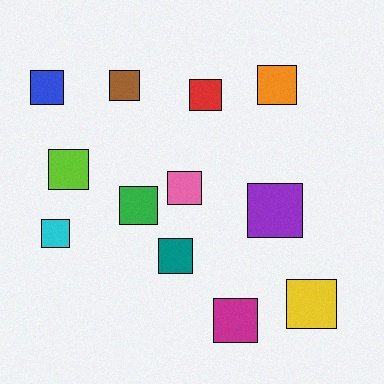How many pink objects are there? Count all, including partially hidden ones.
There is 1 pink object.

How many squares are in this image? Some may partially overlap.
There are 12 squares.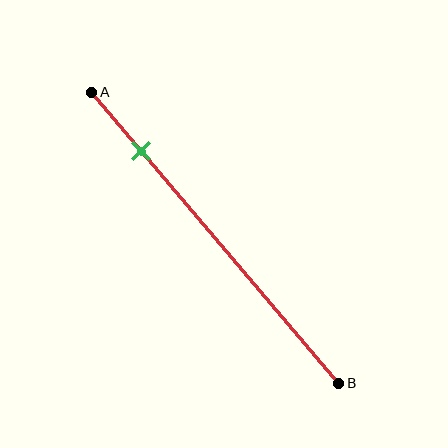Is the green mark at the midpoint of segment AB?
No, the mark is at about 20% from A, not at the 50% midpoint.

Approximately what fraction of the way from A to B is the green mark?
The green mark is approximately 20% of the way from A to B.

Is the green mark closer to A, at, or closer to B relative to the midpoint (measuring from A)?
The green mark is closer to point A than the midpoint of segment AB.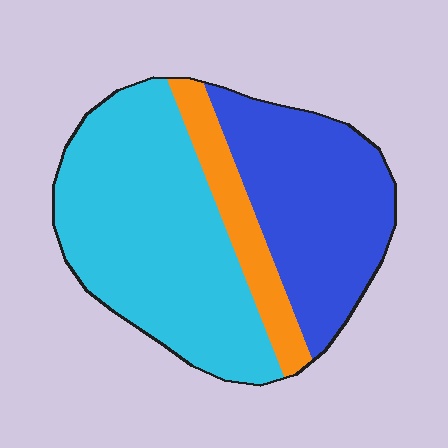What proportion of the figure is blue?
Blue covers about 35% of the figure.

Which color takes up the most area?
Cyan, at roughly 50%.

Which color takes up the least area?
Orange, at roughly 15%.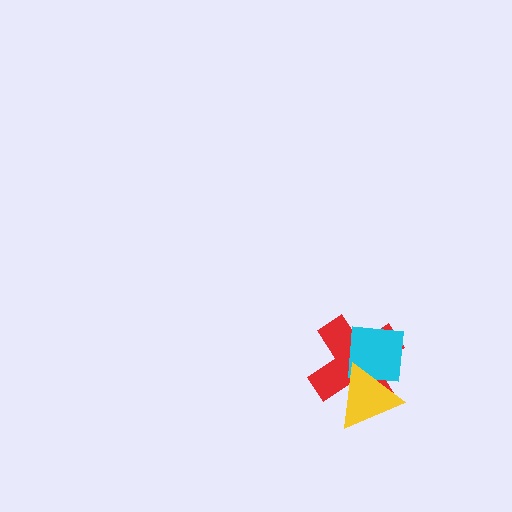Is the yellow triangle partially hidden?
No, no other shape covers it.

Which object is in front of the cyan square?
The yellow triangle is in front of the cyan square.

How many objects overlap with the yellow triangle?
2 objects overlap with the yellow triangle.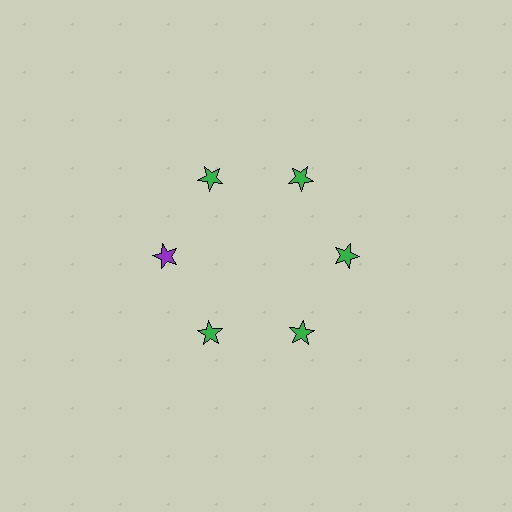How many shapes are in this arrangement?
There are 6 shapes arranged in a ring pattern.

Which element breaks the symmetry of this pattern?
The purple star at roughly the 9 o'clock position breaks the symmetry. All other shapes are green stars.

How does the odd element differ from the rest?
It has a different color: purple instead of green.